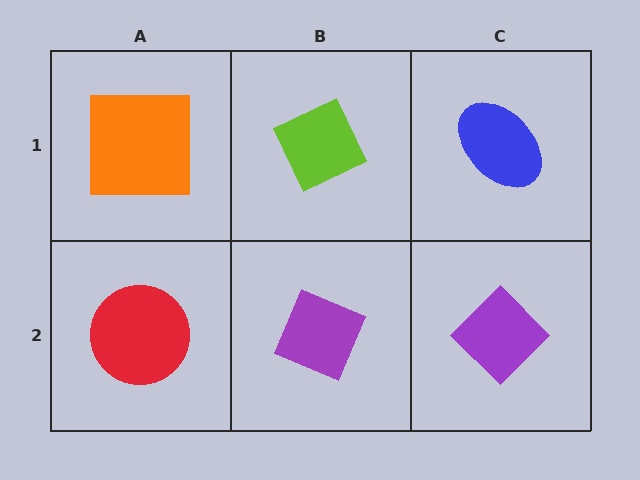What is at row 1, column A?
An orange square.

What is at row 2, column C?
A purple diamond.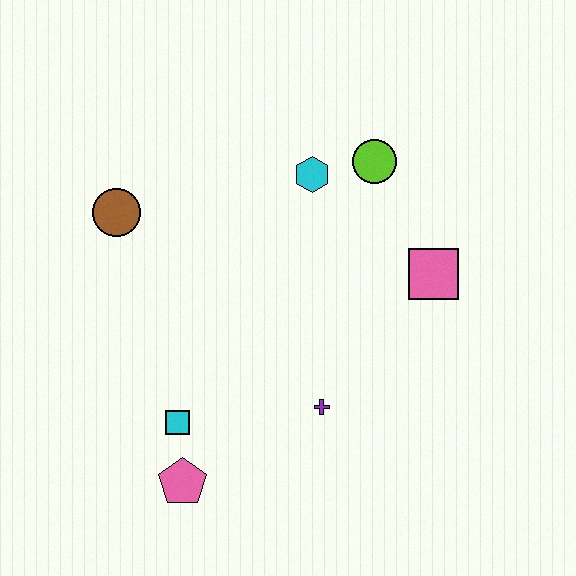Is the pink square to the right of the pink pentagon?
Yes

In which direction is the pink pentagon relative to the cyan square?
The pink pentagon is below the cyan square.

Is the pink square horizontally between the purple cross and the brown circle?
No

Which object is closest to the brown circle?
The cyan hexagon is closest to the brown circle.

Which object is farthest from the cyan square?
The lime circle is farthest from the cyan square.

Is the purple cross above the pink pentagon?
Yes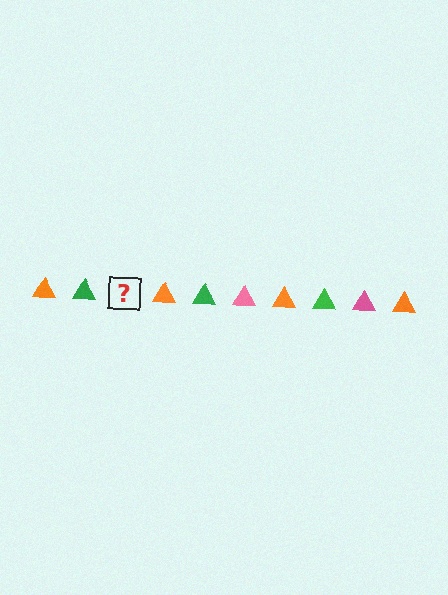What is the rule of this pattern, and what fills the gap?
The rule is that the pattern cycles through orange, green, pink triangles. The gap should be filled with a pink triangle.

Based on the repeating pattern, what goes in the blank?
The blank should be a pink triangle.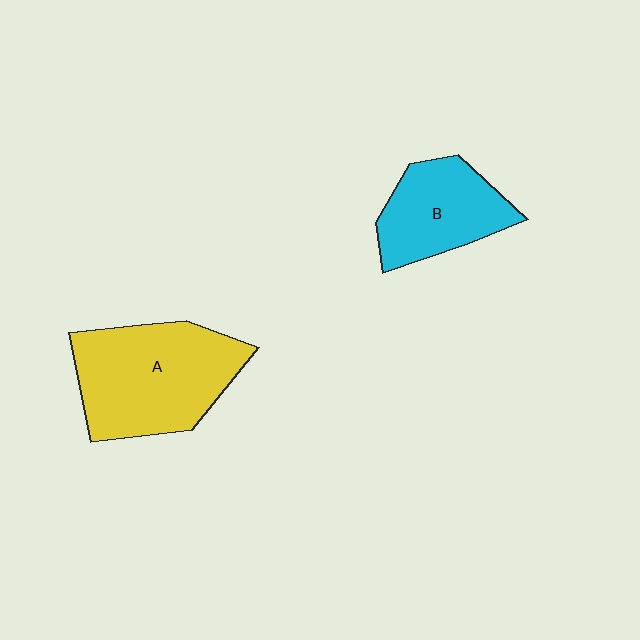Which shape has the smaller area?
Shape B (cyan).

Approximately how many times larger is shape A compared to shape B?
Approximately 1.6 times.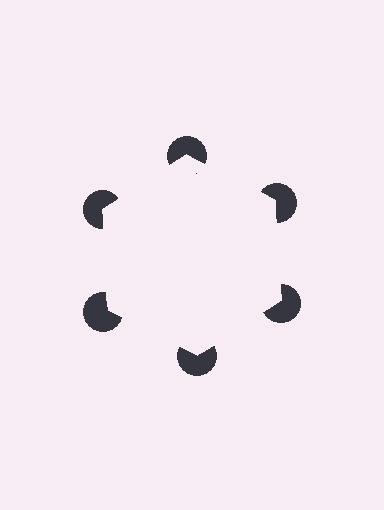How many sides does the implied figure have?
6 sides.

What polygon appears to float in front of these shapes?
An illusory hexagon — its edges are inferred from the aligned wedge cuts in the pac-man discs, not physically drawn.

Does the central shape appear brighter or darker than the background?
It typically appears slightly brighter than the background, even though no actual brightness change is drawn.